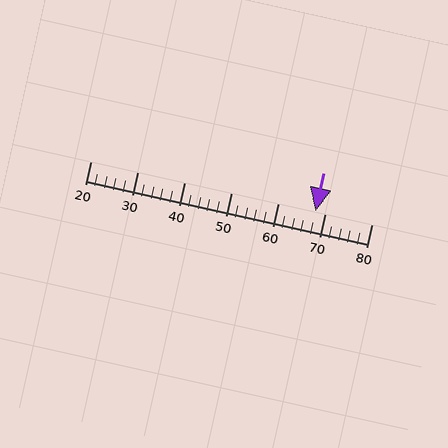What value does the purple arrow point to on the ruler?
The purple arrow points to approximately 68.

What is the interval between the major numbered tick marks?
The major tick marks are spaced 10 units apart.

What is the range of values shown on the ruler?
The ruler shows values from 20 to 80.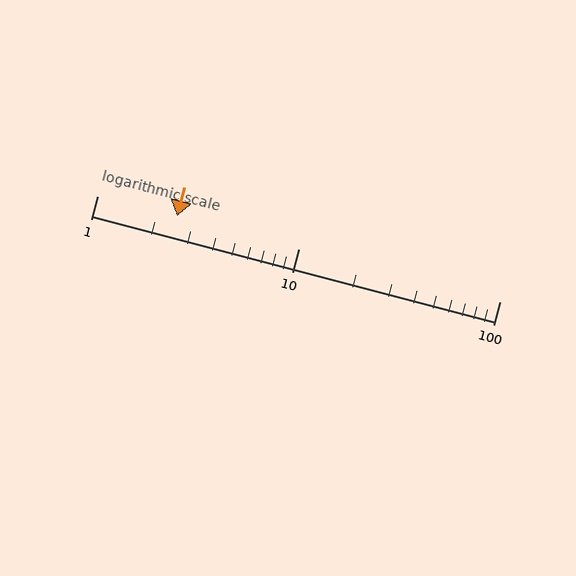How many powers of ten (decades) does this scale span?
The scale spans 2 decades, from 1 to 100.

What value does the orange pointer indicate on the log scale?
The pointer indicates approximately 2.5.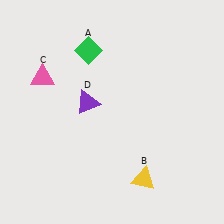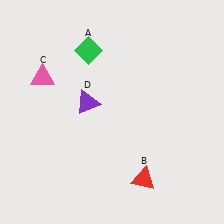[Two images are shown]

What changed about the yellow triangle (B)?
In Image 1, B is yellow. In Image 2, it changed to red.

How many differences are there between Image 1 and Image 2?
There is 1 difference between the two images.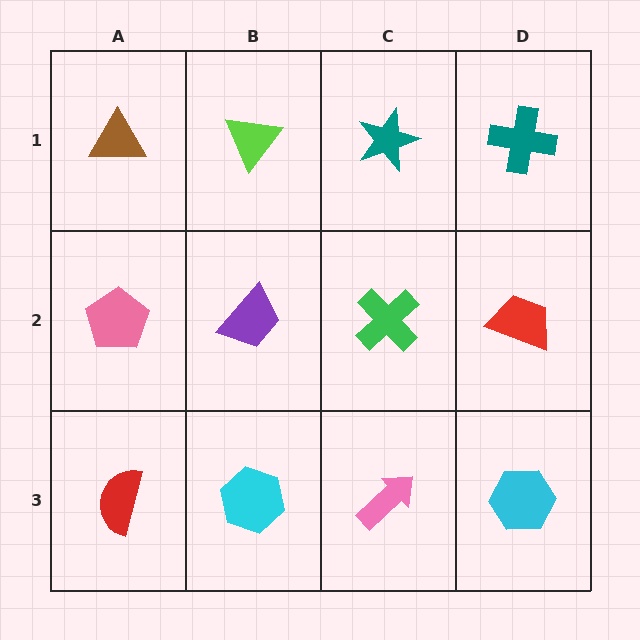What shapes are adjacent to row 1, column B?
A purple trapezoid (row 2, column B), a brown triangle (row 1, column A), a teal star (row 1, column C).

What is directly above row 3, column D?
A red trapezoid.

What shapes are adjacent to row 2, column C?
A teal star (row 1, column C), a pink arrow (row 3, column C), a purple trapezoid (row 2, column B), a red trapezoid (row 2, column D).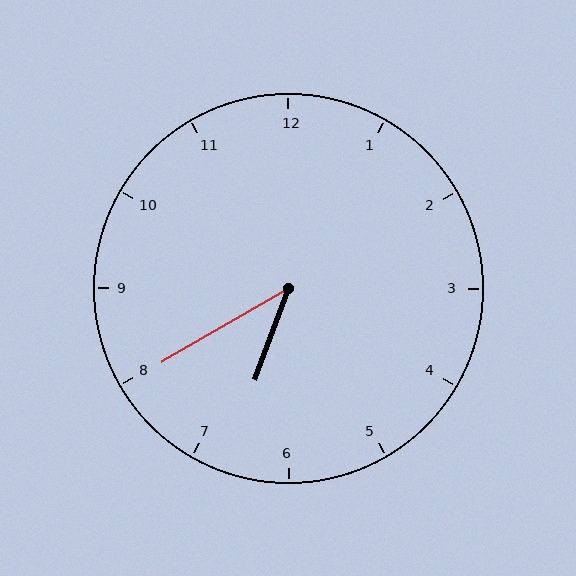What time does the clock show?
6:40.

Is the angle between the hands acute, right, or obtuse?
It is acute.